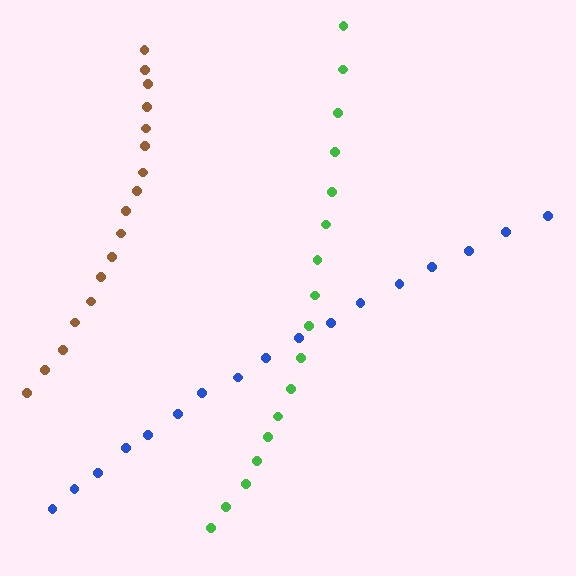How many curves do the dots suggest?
There are 3 distinct paths.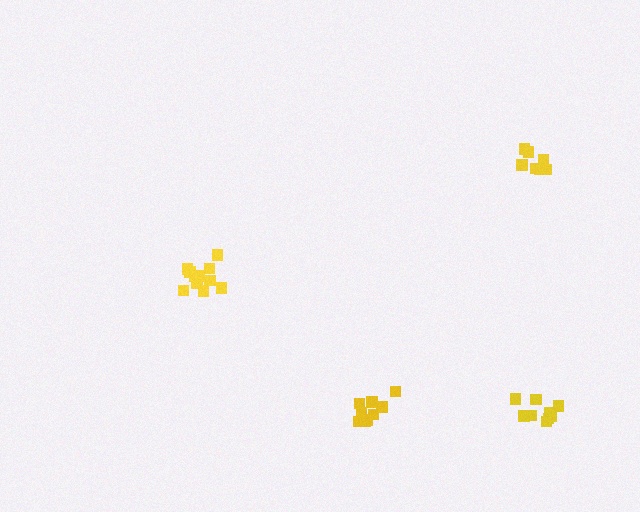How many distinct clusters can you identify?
There are 4 distinct clusters.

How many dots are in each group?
Group 1: 7 dots, Group 2: 11 dots, Group 3: 9 dots, Group 4: 9 dots (36 total).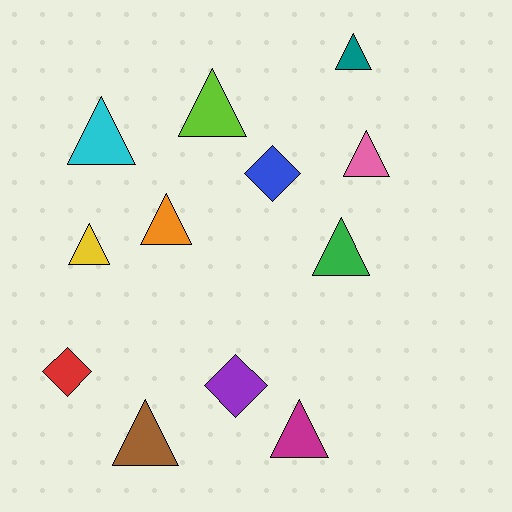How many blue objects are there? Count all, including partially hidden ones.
There is 1 blue object.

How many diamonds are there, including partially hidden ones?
There are 3 diamonds.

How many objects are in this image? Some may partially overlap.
There are 12 objects.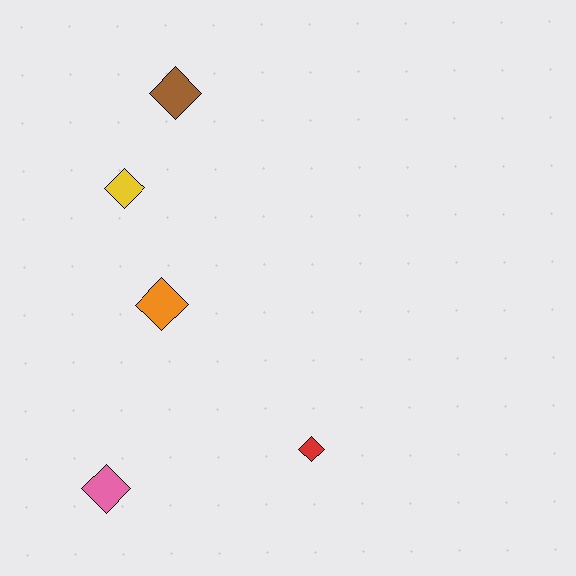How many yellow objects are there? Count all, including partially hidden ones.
There is 1 yellow object.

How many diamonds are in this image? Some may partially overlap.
There are 5 diamonds.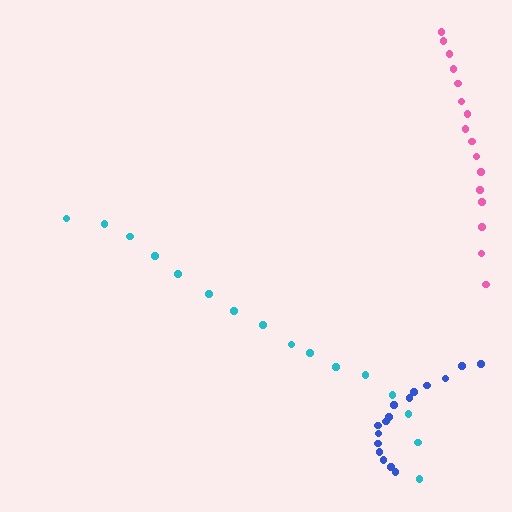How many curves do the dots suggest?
There are 3 distinct paths.